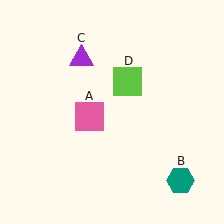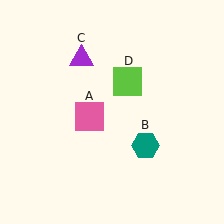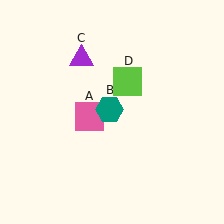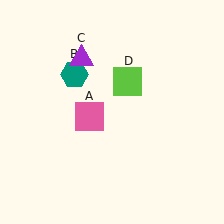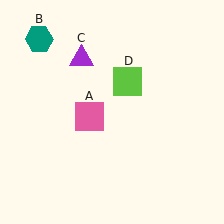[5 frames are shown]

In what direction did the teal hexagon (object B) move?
The teal hexagon (object B) moved up and to the left.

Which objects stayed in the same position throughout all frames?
Pink square (object A) and purple triangle (object C) and lime square (object D) remained stationary.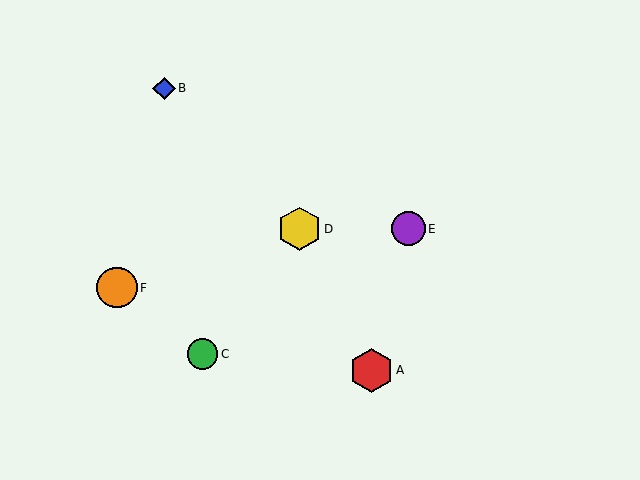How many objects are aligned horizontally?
2 objects (D, E) are aligned horizontally.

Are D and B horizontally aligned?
No, D is at y≈229 and B is at y≈88.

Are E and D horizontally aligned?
Yes, both are at y≈229.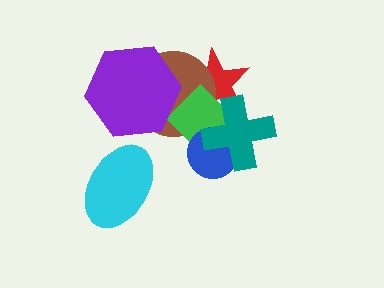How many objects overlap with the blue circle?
2 objects overlap with the blue circle.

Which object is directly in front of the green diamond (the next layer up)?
The blue circle is directly in front of the green diamond.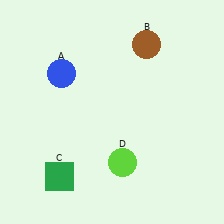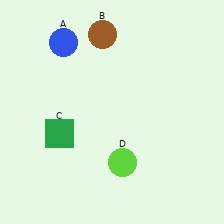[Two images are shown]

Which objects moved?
The objects that moved are: the blue circle (A), the brown circle (B), the green square (C).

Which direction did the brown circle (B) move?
The brown circle (B) moved left.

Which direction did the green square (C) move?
The green square (C) moved up.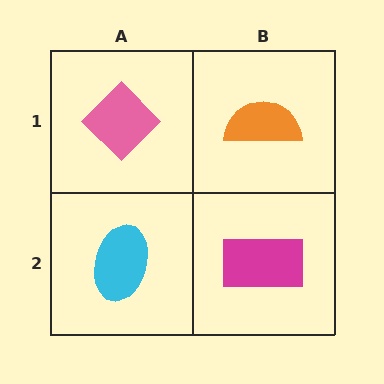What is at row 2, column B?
A magenta rectangle.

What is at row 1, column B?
An orange semicircle.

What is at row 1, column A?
A pink diamond.